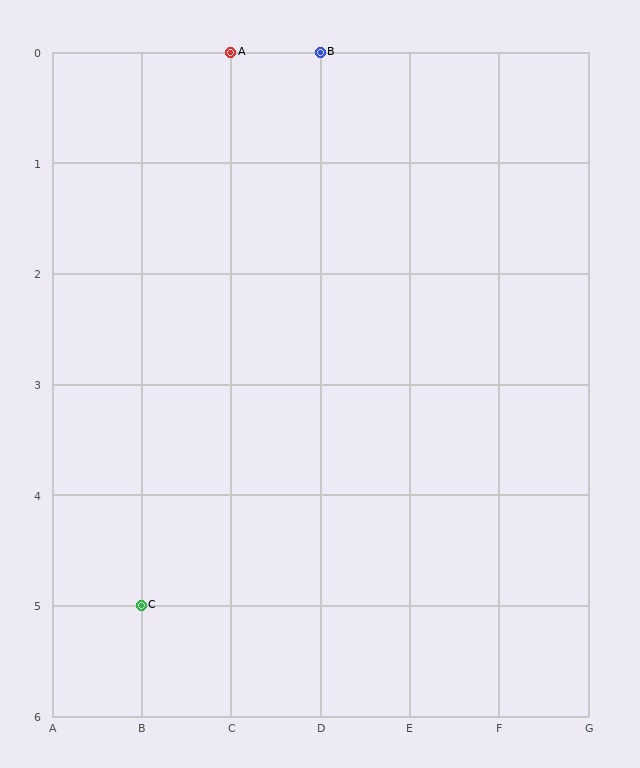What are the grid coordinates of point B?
Point B is at grid coordinates (D, 0).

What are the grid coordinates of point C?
Point C is at grid coordinates (B, 5).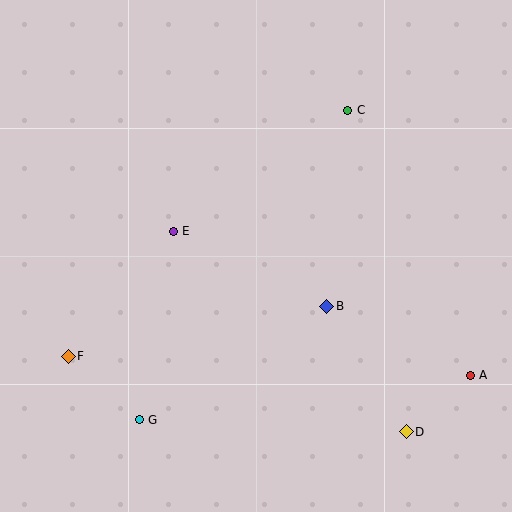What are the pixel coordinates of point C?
Point C is at (348, 110).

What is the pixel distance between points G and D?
The distance between G and D is 267 pixels.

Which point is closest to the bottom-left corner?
Point G is closest to the bottom-left corner.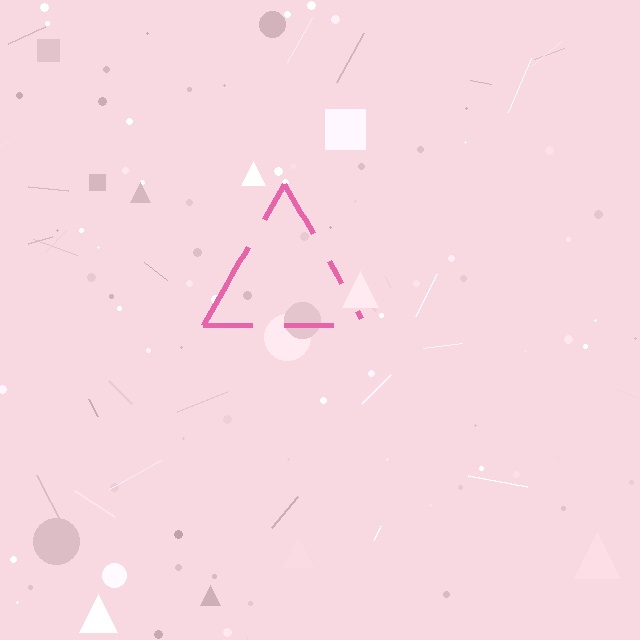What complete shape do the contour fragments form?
The contour fragments form a triangle.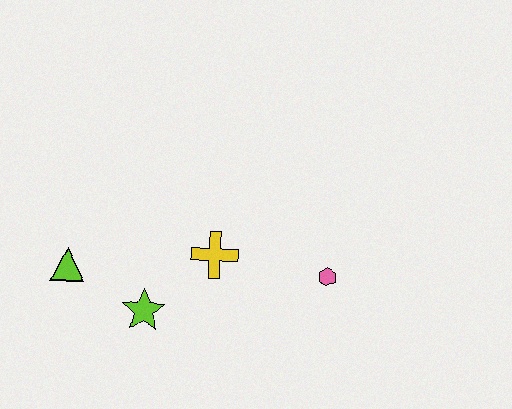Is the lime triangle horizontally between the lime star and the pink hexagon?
No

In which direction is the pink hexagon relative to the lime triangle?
The pink hexagon is to the right of the lime triangle.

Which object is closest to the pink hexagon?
The yellow cross is closest to the pink hexagon.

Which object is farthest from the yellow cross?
The lime triangle is farthest from the yellow cross.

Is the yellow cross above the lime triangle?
Yes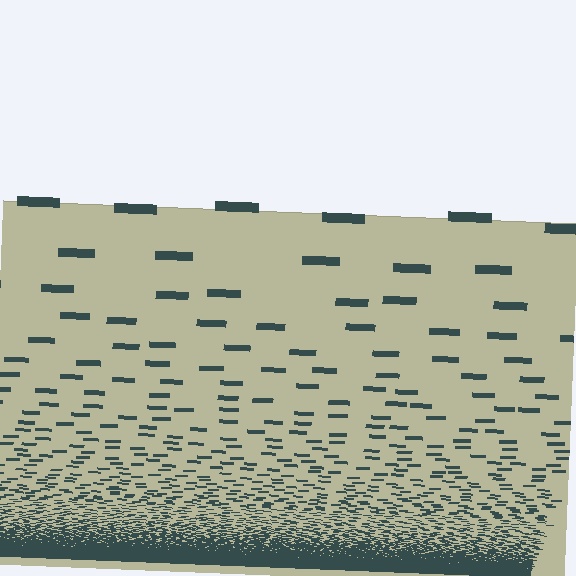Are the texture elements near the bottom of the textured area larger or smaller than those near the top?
Smaller. The gradient is inverted — elements near the bottom are smaller and denser.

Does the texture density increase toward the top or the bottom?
Density increases toward the bottom.